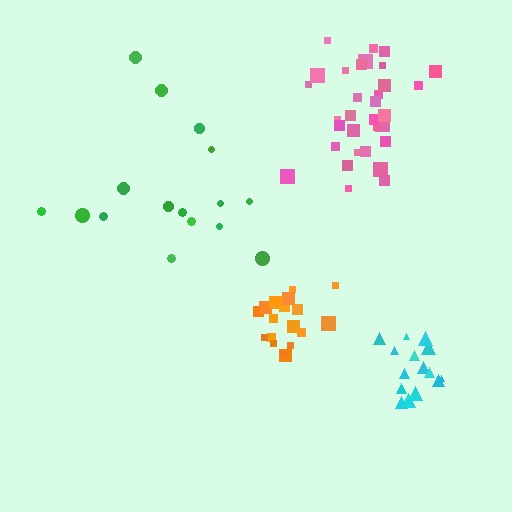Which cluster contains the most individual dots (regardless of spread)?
Pink (32).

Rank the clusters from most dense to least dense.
cyan, orange, pink, green.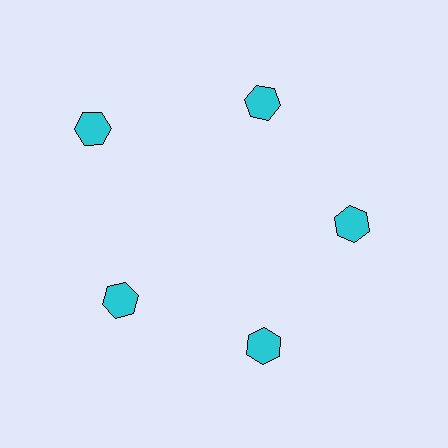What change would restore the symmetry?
The symmetry would be restored by moving it inward, back onto the ring so that all 5 hexagons sit at equal angles and equal distance from the center.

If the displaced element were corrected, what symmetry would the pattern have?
It would have 5-fold rotational symmetry — the pattern would map onto itself every 72 degrees.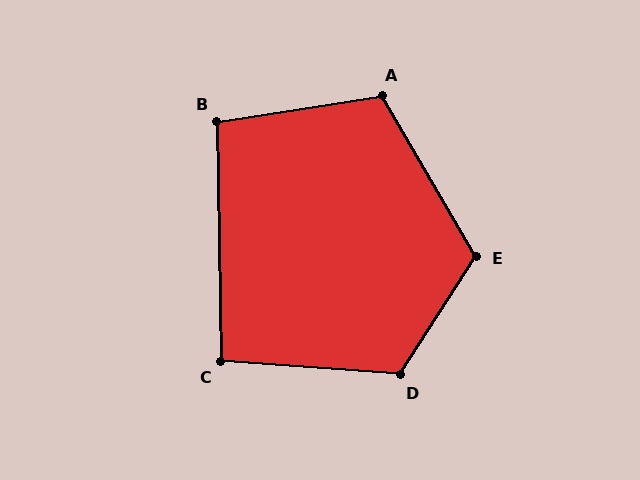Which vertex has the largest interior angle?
D, at approximately 118 degrees.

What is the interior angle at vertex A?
Approximately 111 degrees (obtuse).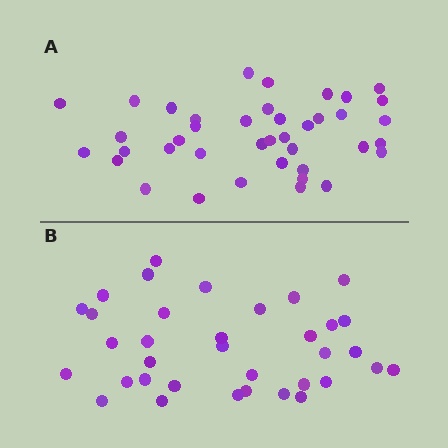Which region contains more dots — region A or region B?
Region A (the top region) has more dots.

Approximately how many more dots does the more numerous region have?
Region A has about 5 more dots than region B.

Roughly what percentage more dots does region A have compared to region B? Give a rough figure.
About 15% more.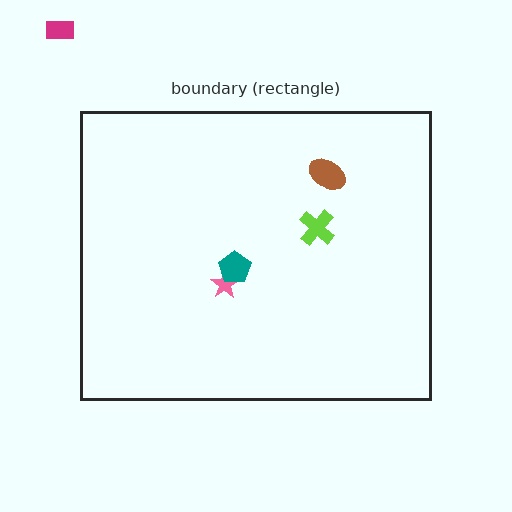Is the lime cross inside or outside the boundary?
Inside.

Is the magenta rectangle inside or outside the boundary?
Outside.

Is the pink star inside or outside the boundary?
Inside.